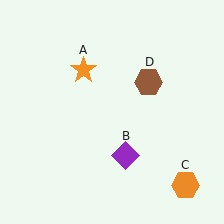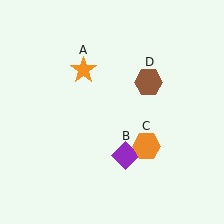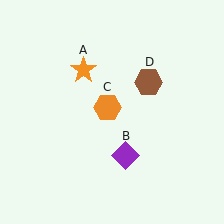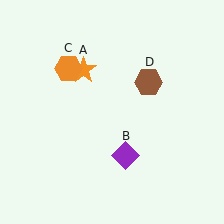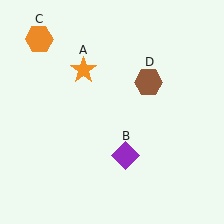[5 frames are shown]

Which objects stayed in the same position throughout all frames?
Orange star (object A) and purple diamond (object B) and brown hexagon (object D) remained stationary.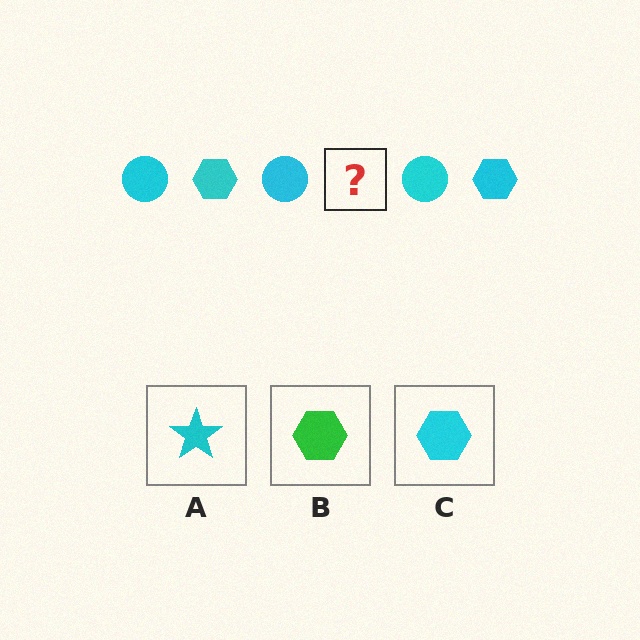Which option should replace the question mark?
Option C.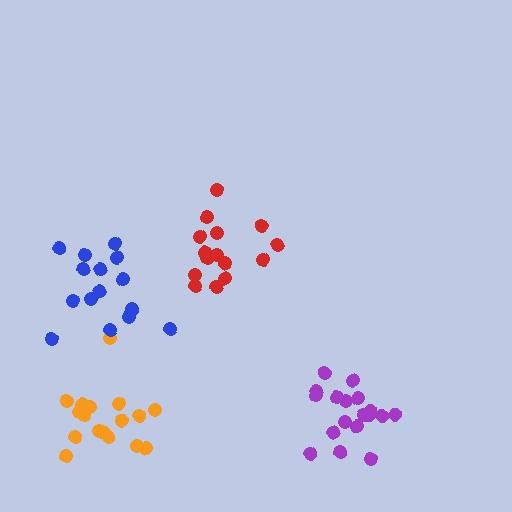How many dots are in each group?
Group 1: 16 dots, Group 2: 17 dots, Group 3: 15 dots, Group 4: 18 dots (66 total).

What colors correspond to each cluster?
The clusters are colored: red, orange, blue, purple.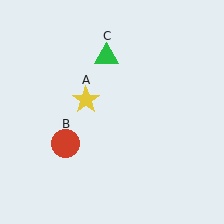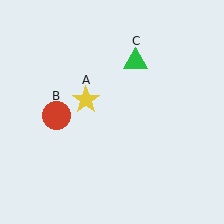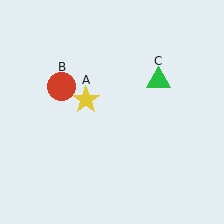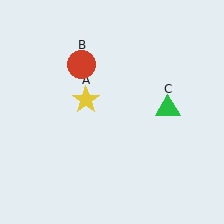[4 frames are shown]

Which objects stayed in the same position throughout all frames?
Yellow star (object A) remained stationary.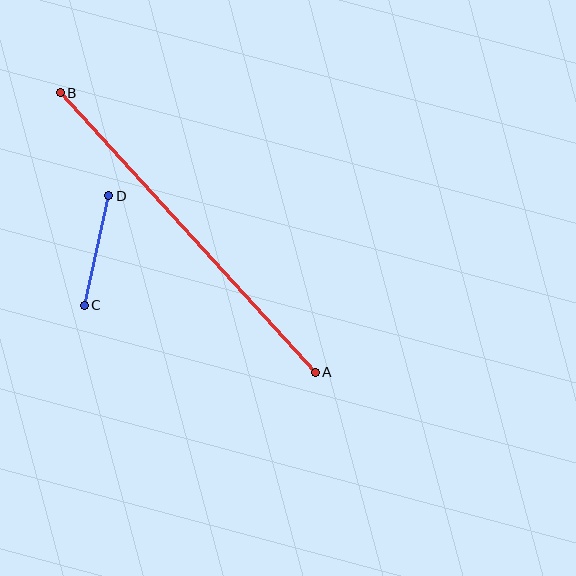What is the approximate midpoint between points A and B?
The midpoint is at approximately (188, 232) pixels.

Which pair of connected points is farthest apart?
Points A and B are farthest apart.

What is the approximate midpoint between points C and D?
The midpoint is at approximately (97, 251) pixels.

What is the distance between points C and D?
The distance is approximately 113 pixels.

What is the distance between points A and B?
The distance is approximately 378 pixels.